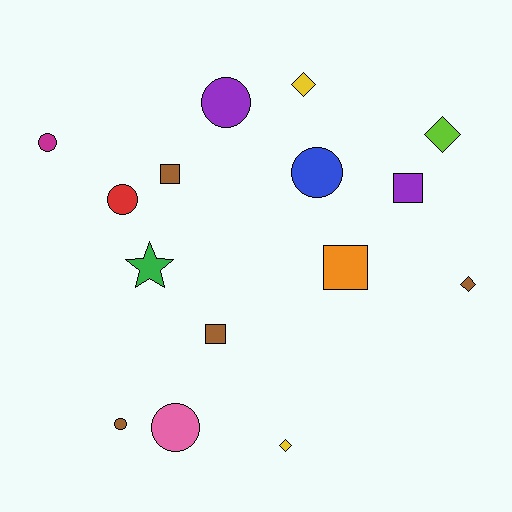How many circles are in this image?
There are 6 circles.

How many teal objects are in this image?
There are no teal objects.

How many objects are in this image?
There are 15 objects.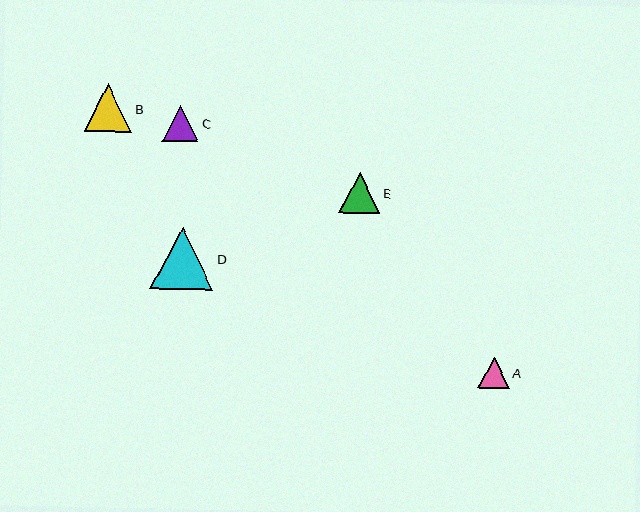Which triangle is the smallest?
Triangle A is the smallest with a size of approximately 31 pixels.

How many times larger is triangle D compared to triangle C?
Triangle D is approximately 1.8 times the size of triangle C.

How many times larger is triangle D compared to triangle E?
Triangle D is approximately 1.5 times the size of triangle E.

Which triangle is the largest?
Triangle D is the largest with a size of approximately 63 pixels.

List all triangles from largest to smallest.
From largest to smallest: D, B, E, C, A.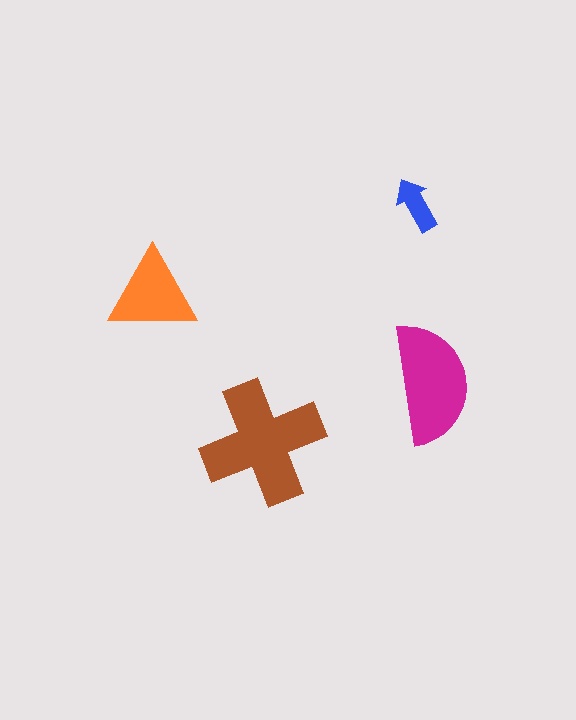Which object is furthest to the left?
The orange triangle is leftmost.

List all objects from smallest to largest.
The blue arrow, the orange triangle, the magenta semicircle, the brown cross.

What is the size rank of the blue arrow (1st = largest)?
4th.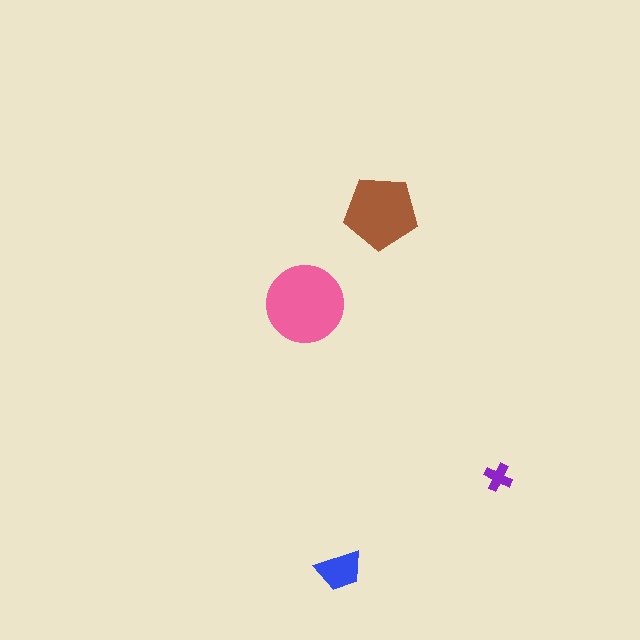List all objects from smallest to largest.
The purple cross, the blue trapezoid, the brown pentagon, the pink circle.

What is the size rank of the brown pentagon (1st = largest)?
2nd.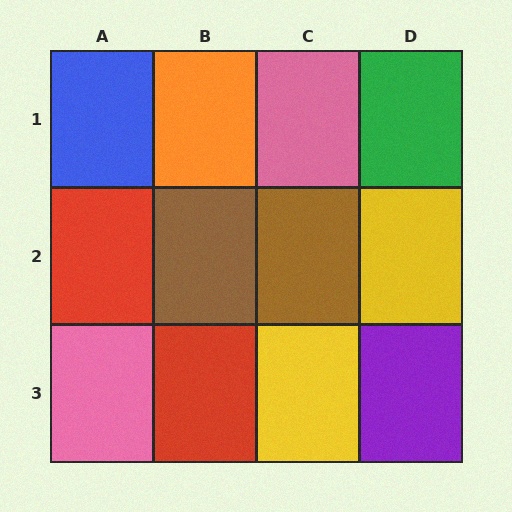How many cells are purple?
1 cell is purple.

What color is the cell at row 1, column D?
Green.